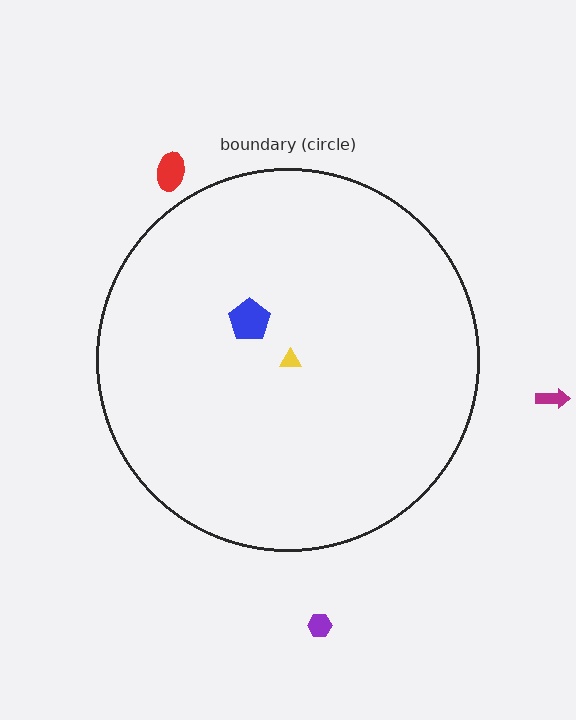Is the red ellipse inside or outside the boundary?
Outside.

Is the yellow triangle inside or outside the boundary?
Inside.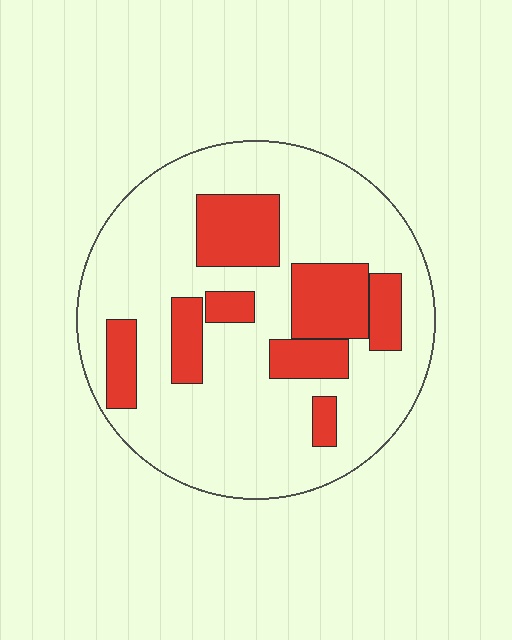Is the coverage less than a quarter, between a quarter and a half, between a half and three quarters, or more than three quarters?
Between a quarter and a half.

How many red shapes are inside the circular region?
8.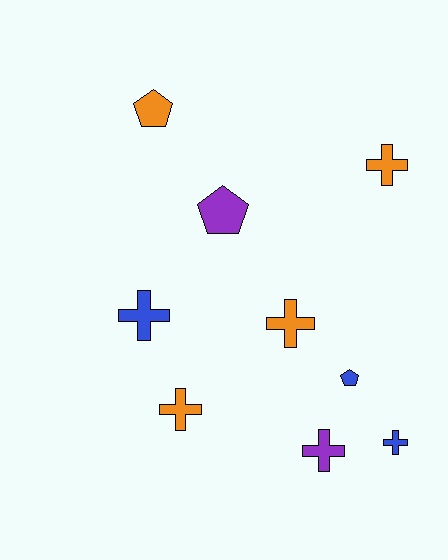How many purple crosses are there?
There is 1 purple cross.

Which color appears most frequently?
Orange, with 4 objects.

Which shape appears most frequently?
Cross, with 6 objects.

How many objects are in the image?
There are 9 objects.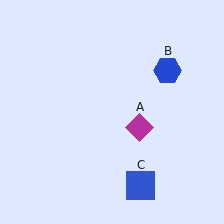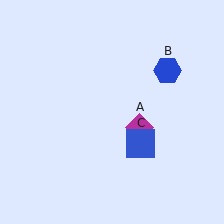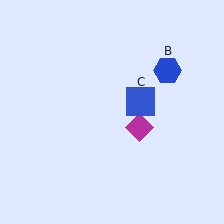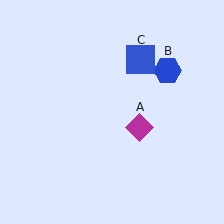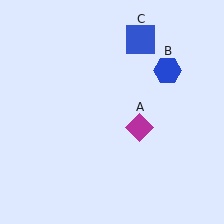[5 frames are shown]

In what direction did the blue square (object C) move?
The blue square (object C) moved up.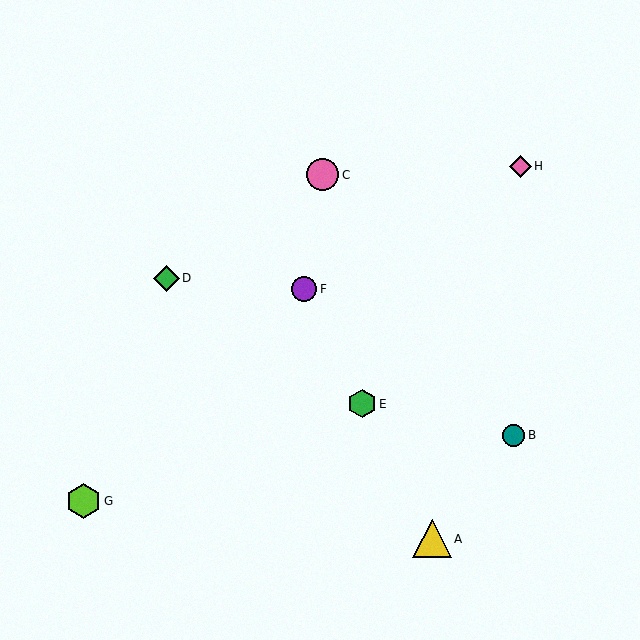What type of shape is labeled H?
Shape H is a pink diamond.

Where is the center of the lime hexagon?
The center of the lime hexagon is at (84, 501).